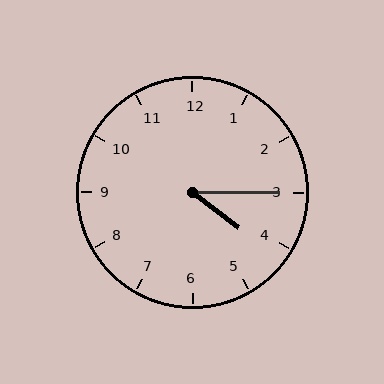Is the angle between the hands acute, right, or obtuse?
It is acute.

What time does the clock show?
4:15.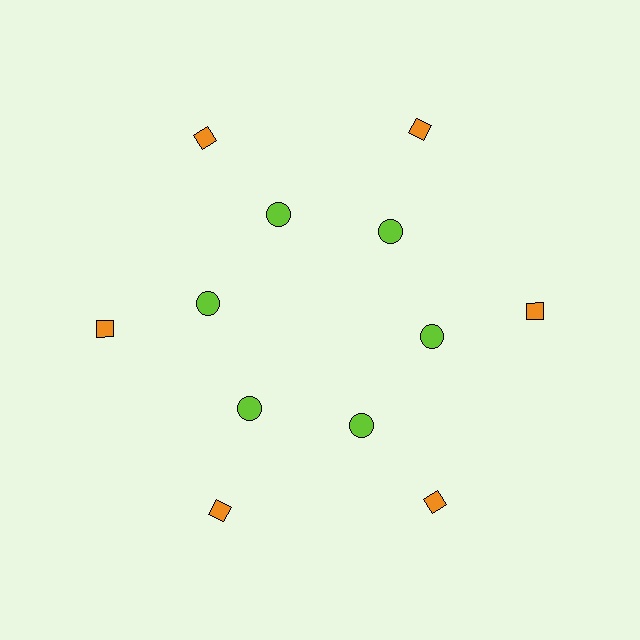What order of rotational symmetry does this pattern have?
This pattern has 6-fold rotational symmetry.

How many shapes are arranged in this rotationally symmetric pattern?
There are 12 shapes, arranged in 6 groups of 2.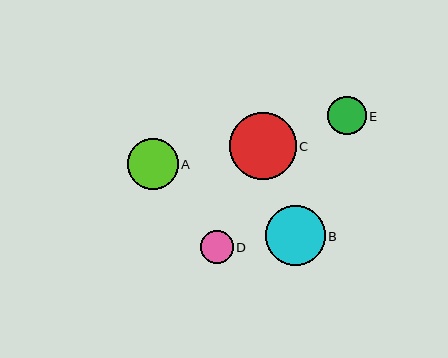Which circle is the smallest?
Circle D is the smallest with a size of approximately 32 pixels.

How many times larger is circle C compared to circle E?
Circle C is approximately 1.7 times the size of circle E.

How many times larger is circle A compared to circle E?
Circle A is approximately 1.3 times the size of circle E.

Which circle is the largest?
Circle C is the largest with a size of approximately 67 pixels.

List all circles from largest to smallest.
From largest to smallest: C, B, A, E, D.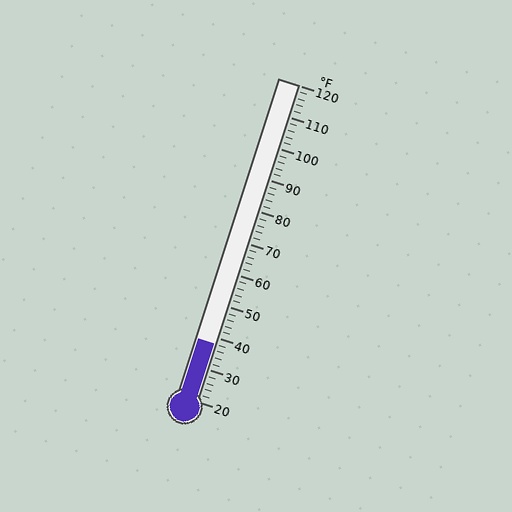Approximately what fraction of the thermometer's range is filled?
The thermometer is filled to approximately 20% of its range.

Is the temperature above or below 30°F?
The temperature is above 30°F.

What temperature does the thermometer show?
The thermometer shows approximately 38°F.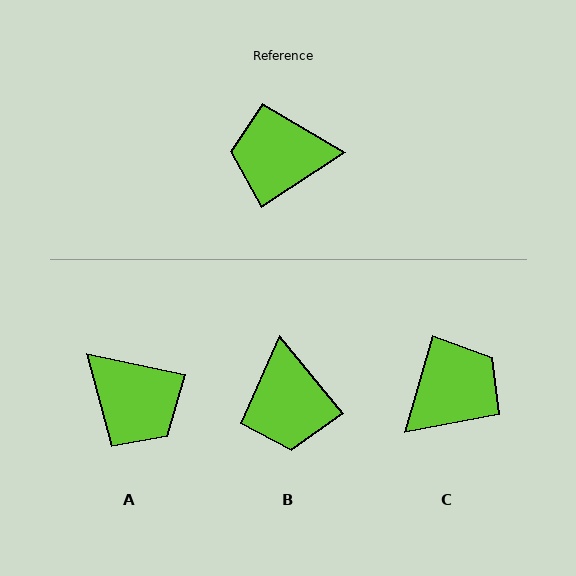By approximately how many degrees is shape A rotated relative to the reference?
Approximately 135 degrees counter-clockwise.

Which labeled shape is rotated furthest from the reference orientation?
C, about 139 degrees away.